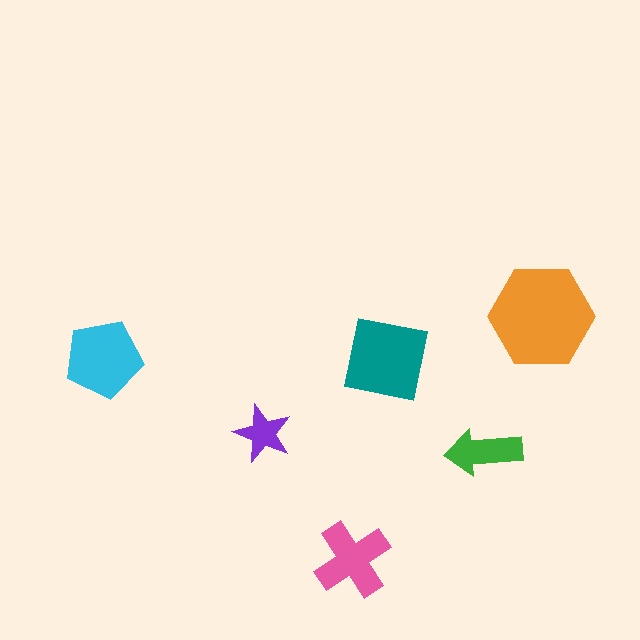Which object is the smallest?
The purple star.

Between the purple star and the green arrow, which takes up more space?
The green arrow.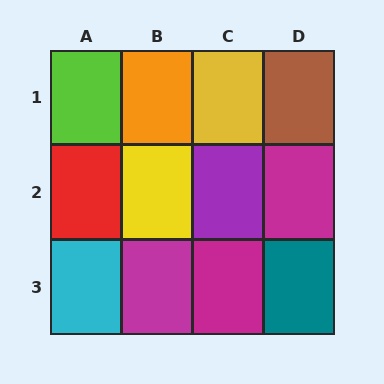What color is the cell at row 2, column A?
Red.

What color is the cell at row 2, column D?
Magenta.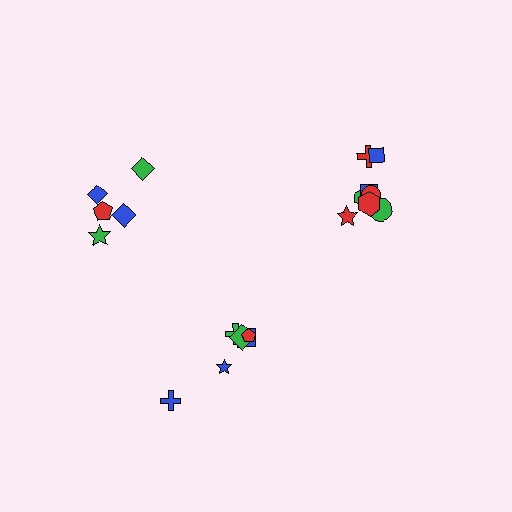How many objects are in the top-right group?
There are 8 objects.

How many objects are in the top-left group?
There are 5 objects.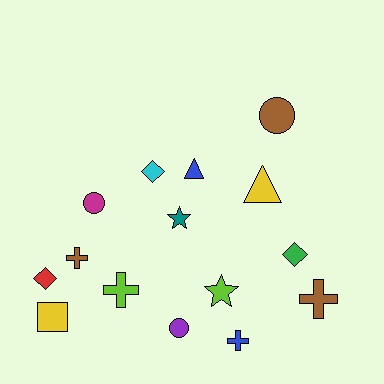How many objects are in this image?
There are 15 objects.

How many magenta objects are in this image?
There is 1 magenta object.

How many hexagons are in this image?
There are no hexagons.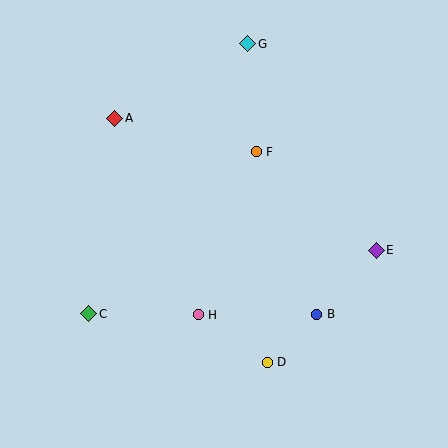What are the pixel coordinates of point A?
Point A is at (115, 118).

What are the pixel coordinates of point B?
Point B is at (317, 314).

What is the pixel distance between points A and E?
The distance between A and E is 293 pixels.